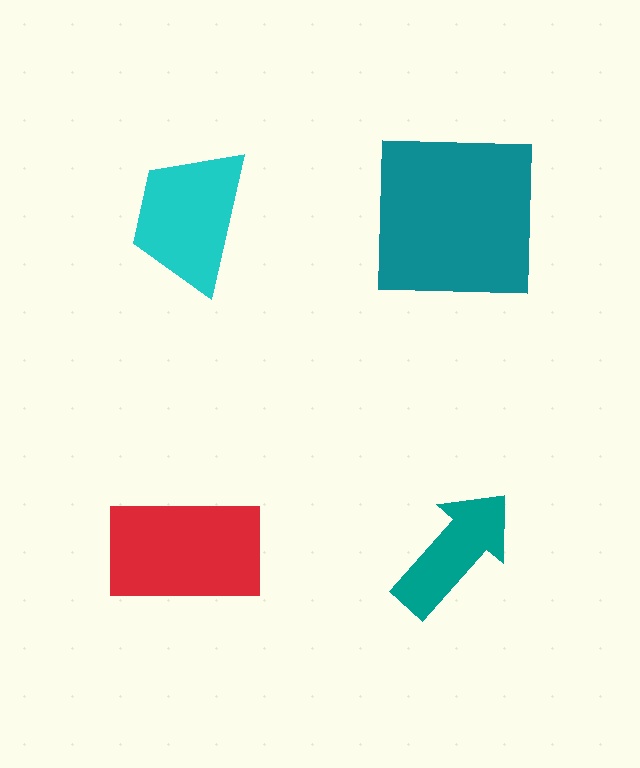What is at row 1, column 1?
A cyan trapezoid.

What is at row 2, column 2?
A teal arrow.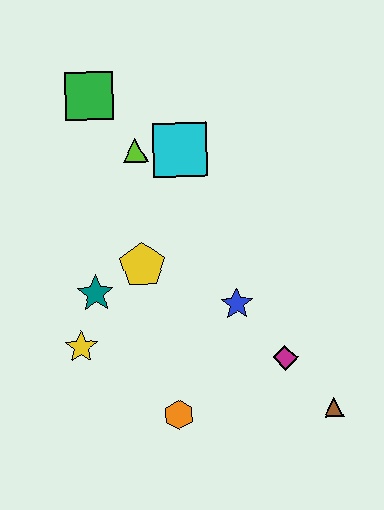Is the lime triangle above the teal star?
Yes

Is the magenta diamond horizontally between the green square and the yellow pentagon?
No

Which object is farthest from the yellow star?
The brown triangle is farthest from the yellow star.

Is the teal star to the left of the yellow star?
No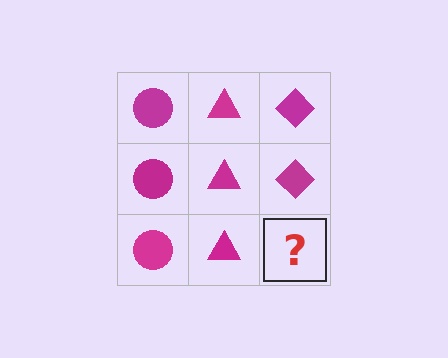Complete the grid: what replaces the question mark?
The question mark should be replaced with a magenta diamond.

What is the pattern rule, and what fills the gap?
The rule is that each column has a consistent shape. The gap should be filled with a magenta diamond.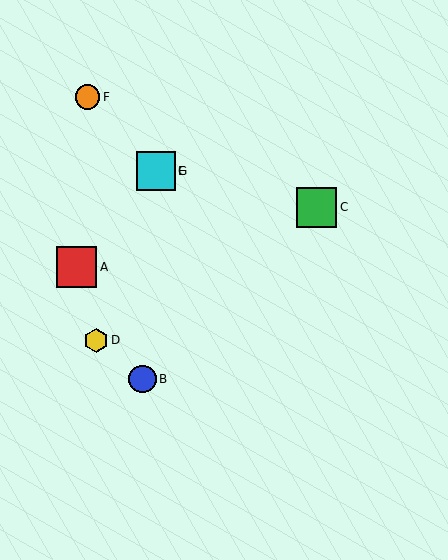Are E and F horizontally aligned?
No, E is at y≈171 and F is at y≈97.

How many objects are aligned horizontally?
2 objects (E, G) are aligned horizontally.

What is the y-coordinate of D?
Object D is at y≈340.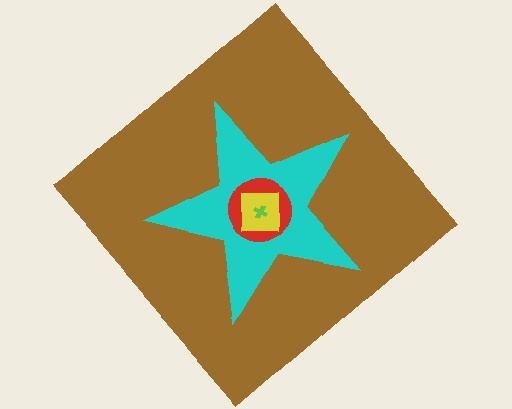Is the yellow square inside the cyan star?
Yes.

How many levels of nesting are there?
5.